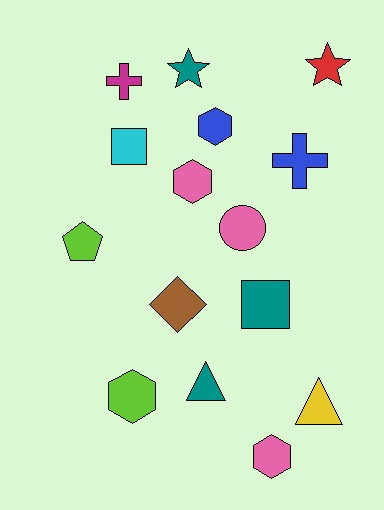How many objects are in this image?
There are 15 objects.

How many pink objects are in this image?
There are 3 pink objects.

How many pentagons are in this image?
There is 1 pentagon.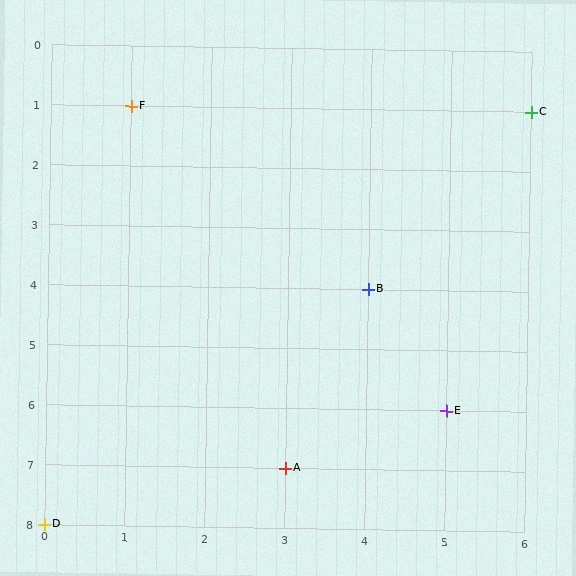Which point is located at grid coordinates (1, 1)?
Point F is at (1, 1).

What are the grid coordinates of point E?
Point E is at grid coordinates (5, 6).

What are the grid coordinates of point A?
Point A is at grid coordinates (3, 7).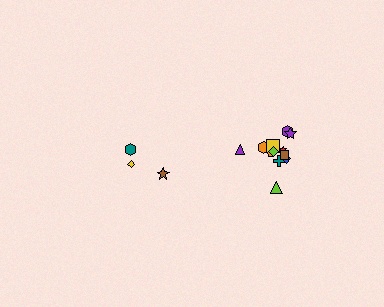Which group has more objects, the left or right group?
The right group.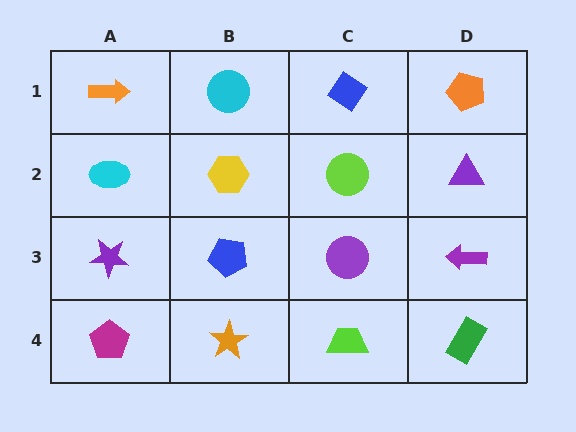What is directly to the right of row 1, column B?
A blue diamond.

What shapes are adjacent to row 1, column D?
A purple triangle (row 2, column D), a blue diamond (row 1, column C).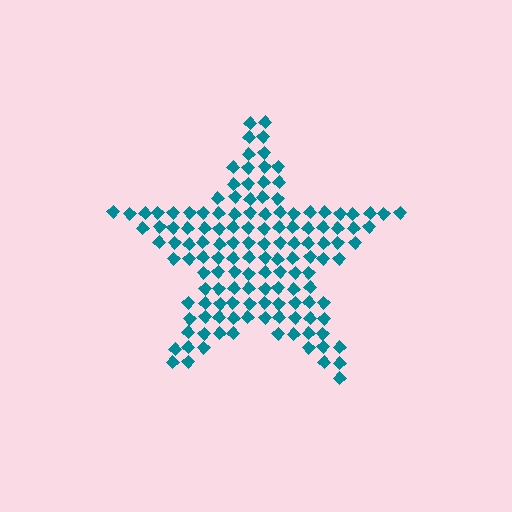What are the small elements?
The small elements are diamonds.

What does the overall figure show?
The overall figure shows a star.